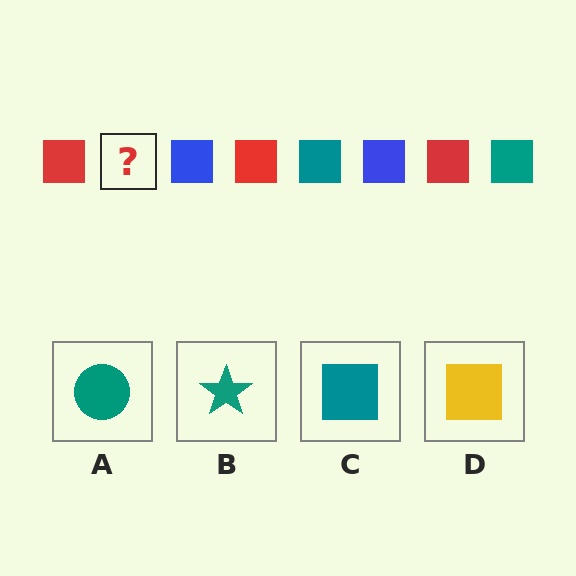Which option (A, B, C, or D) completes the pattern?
C.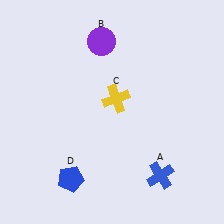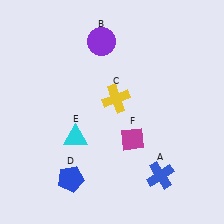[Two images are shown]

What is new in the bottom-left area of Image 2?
A cyan triangle (E) was added in the bottom-left area of Image 2.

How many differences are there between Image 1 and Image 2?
There are 2 differences between the two images.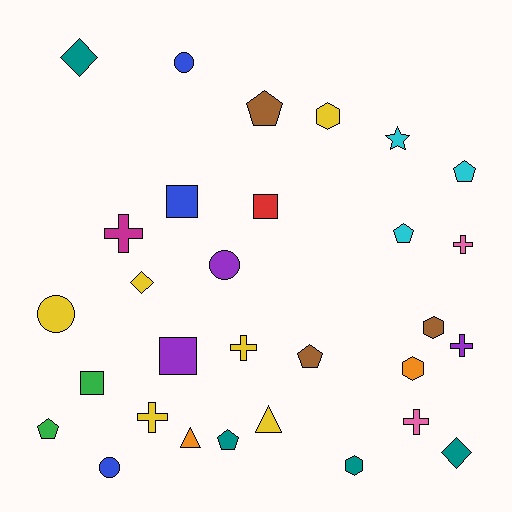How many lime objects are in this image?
There are no lime objects.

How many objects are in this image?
There are 30 objects.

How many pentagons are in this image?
There are 6 pentagons.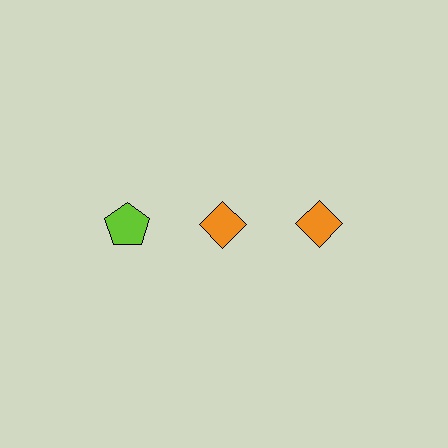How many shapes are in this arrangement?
There are 3 shapes arranged in a grid pattern.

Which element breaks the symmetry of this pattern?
The lime pentagon in the top row, leftmost column breaks the symmetry. All other shapes are orange diamonds.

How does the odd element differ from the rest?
It differs in both color (lime instead of orange) and shape (pentagon instead of diamond).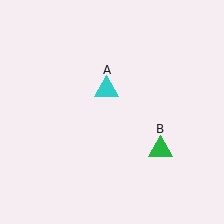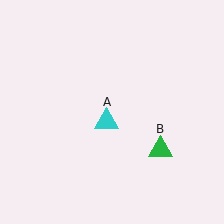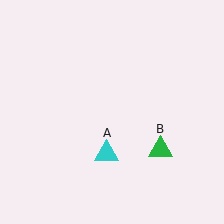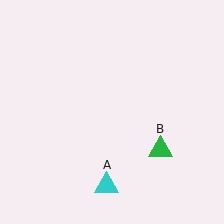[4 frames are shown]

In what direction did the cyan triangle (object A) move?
The cyan triangle (object A) moved down.